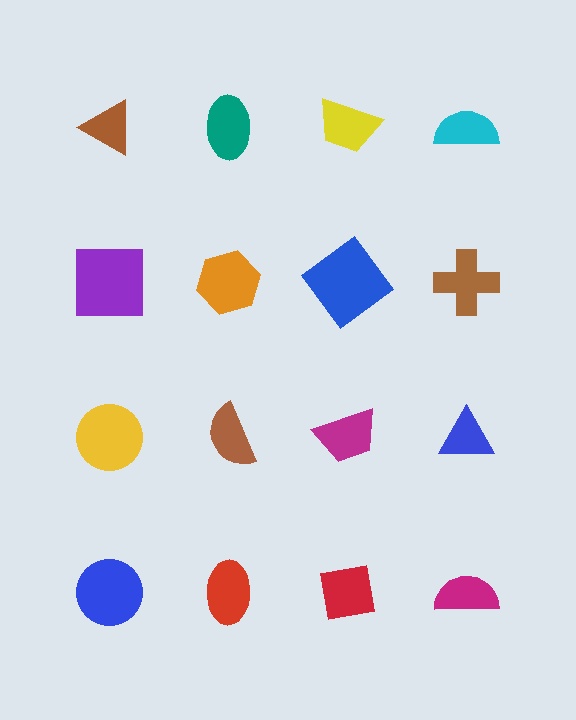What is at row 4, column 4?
A magenta semicircle.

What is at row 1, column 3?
A yellow trapezoid.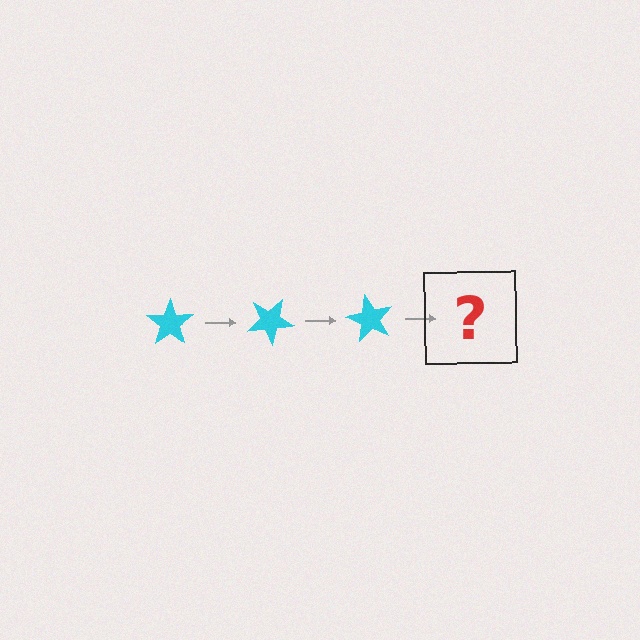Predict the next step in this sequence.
The next step is a cyan star rotated 90 degrees.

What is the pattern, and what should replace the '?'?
The pattern is that the star rotates 30 degrees each step. The '?' should be a cyan star rotated 90 degrees.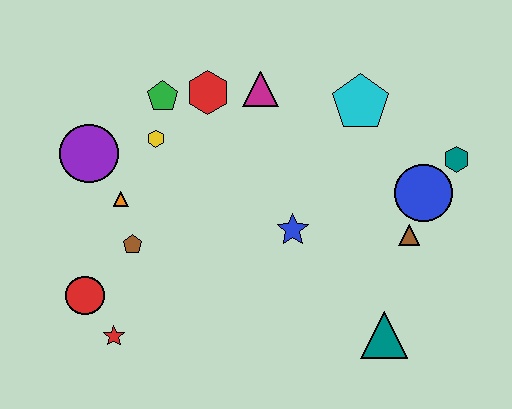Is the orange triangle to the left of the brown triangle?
Yes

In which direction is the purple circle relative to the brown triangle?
The purple circle is to the left of the brown triangle.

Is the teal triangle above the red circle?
No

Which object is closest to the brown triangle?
The blue circle is closest to the brown triangle.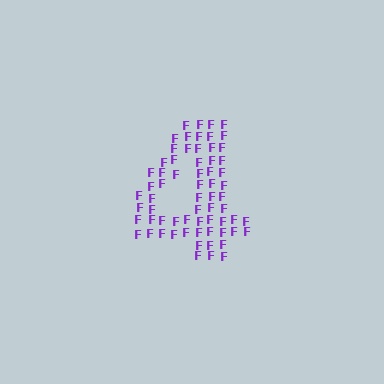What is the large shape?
The large shape is the digit 4.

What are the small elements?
The small elements are letter F's.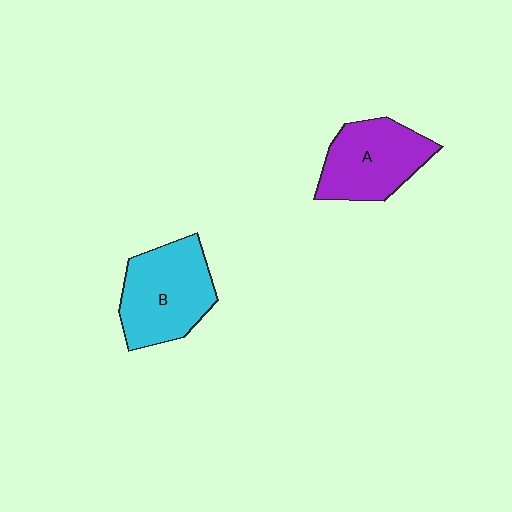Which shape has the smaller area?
Shape A (purple).